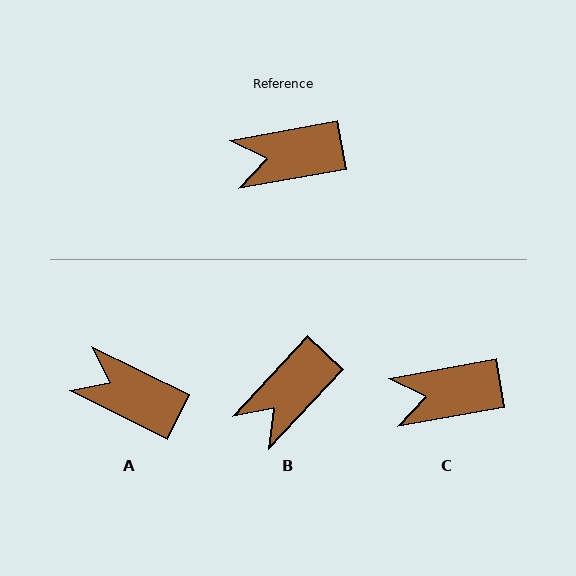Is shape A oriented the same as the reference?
No, it is off by about 37 degrees.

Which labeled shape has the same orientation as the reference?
C.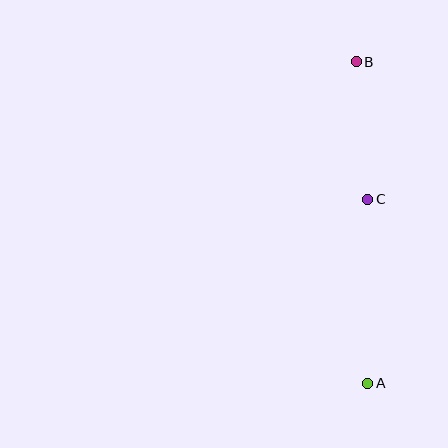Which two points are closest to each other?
Points B and C are closest to each other.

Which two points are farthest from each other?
Points A and B are farthest from each other.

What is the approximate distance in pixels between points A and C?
The distance between A and C is approximately 184 pixels.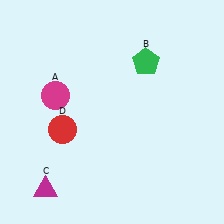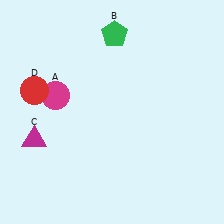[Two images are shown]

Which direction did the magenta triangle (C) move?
The magenta triangle (C) moved up.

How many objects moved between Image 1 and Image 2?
3 objects moved between the two images.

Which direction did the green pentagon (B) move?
The green pentagon (B) moved left.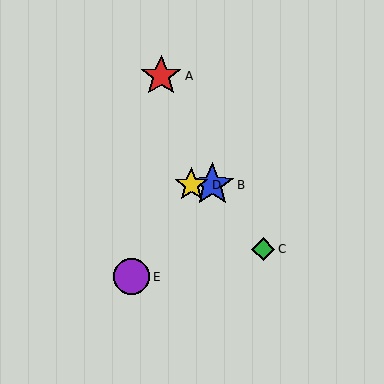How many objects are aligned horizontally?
2 objects (B, D) are aligned horizontally.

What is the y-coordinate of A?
Object A is at y≈76.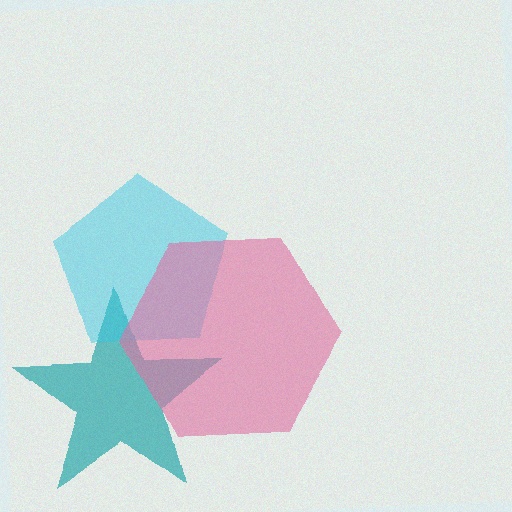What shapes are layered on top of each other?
The layered shapes are: a teal star, a cyan pentagon, a pink hexagon.